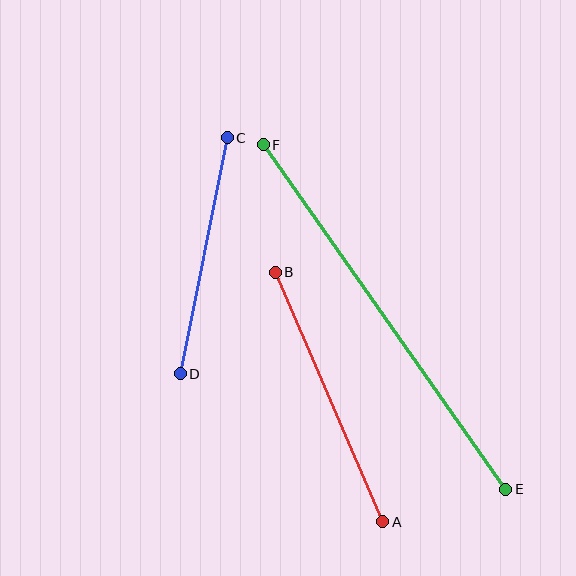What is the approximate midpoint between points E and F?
The midpoint is at approximately (384, 317) pixels.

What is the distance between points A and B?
The distance is approximately 271 pixels.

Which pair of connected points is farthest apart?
Points E and F are farthest apart.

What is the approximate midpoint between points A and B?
The midpoint is at approximately (329, 397) pixels.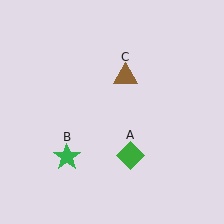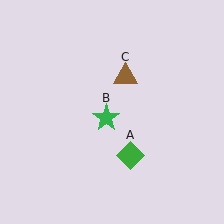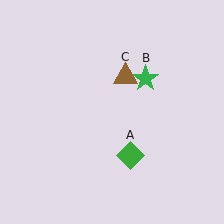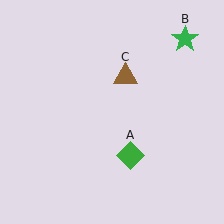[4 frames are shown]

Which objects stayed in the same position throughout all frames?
Green diamond (object A) and brown triangle (object C) remained stationary.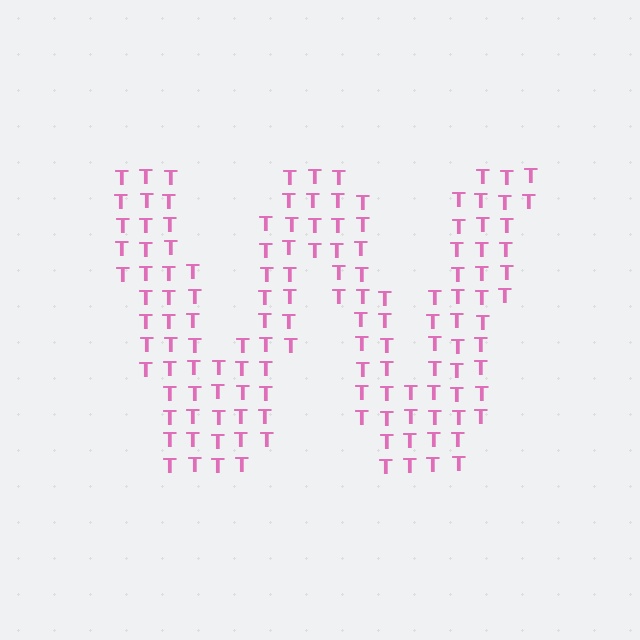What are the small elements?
The small elements are letter T's.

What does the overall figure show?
The overall figure shows the letter W.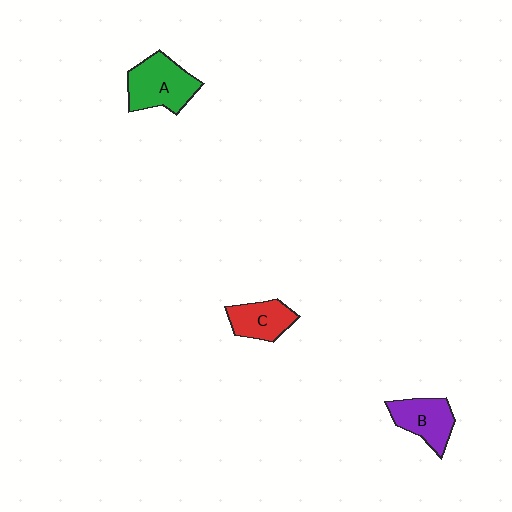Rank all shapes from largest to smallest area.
From largest to smallest: A (green), B (purple), C (red).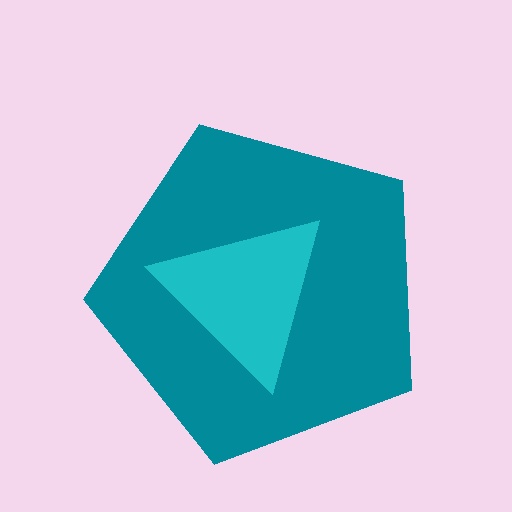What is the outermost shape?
The teal pentagon.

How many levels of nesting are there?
2.